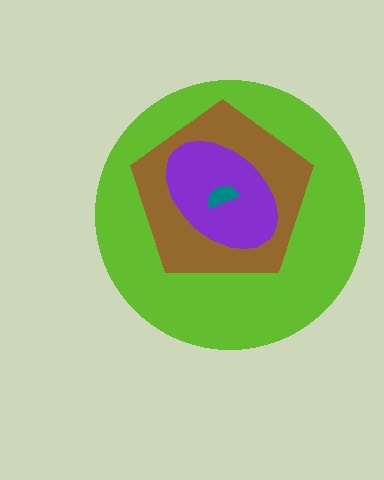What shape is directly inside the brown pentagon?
The purple ellipse.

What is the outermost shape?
The lime circle.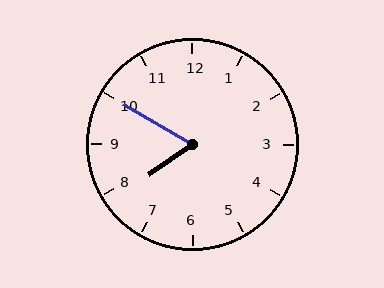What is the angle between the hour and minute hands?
Approximately 65 degrees.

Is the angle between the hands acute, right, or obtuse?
It is acute.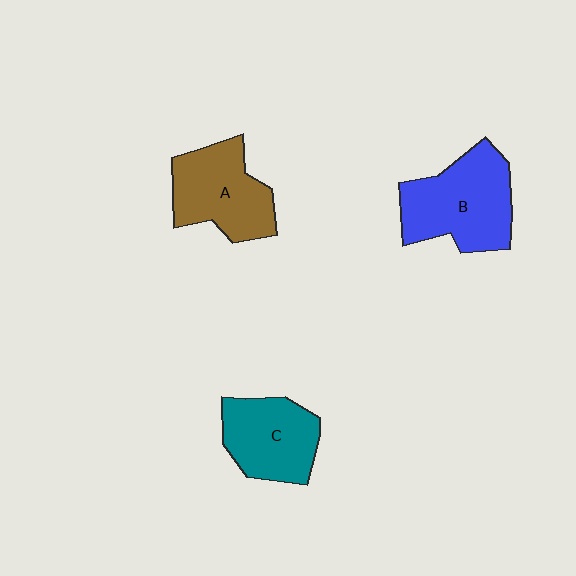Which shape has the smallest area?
Shape C (teal).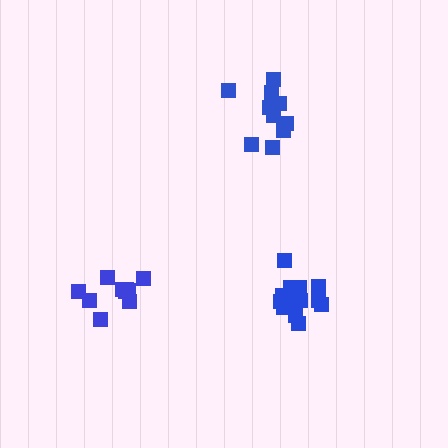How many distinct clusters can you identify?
There are 3 distinct clusters.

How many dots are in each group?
Group 1: 10 dots, Group 2: 16 dots, Group 3: 10 dots (36 total).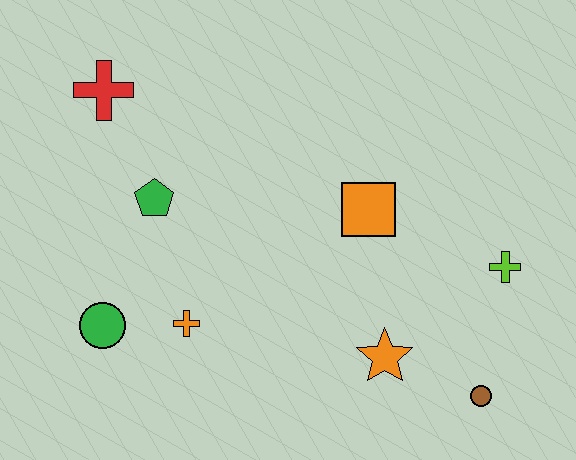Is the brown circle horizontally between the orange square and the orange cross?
No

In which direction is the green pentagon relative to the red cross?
The green pentagon is below the red cross.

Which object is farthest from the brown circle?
The red cross is farthest from the brown circle.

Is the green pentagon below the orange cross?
No